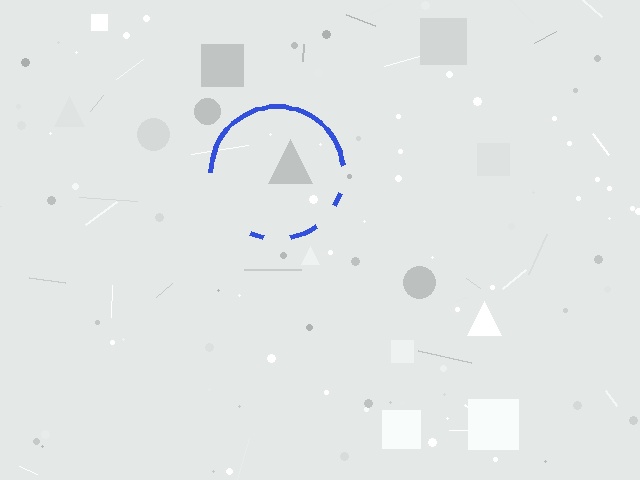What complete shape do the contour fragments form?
The contour fragments form a circle.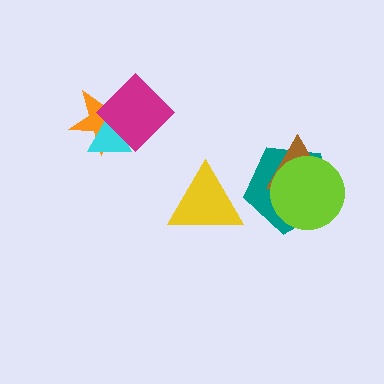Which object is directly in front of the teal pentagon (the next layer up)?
The brown triangle is directly in front of the teal pentagon.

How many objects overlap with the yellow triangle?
0 objects overlap with the yellow triangle.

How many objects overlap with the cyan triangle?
2 objects overlap with the cyan triangle.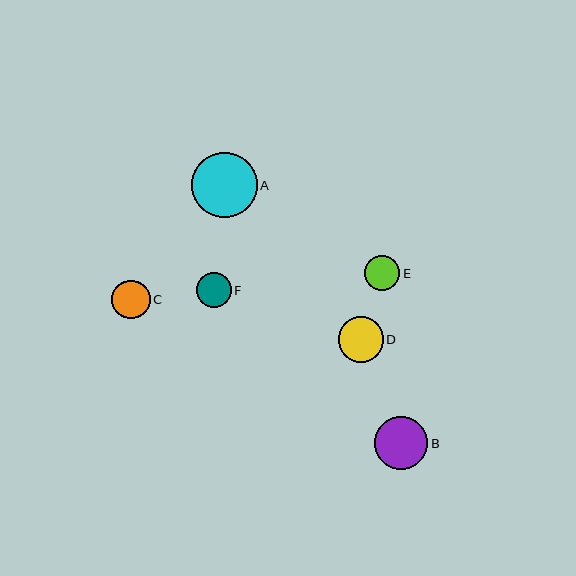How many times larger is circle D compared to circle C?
Circle D is approximately 1.2 times the size of circle C.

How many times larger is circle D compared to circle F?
Circle D is approximately 1.3 times the size of circle F.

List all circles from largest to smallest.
From largest to smallest: A, B, D, C, E, F.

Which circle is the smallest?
Circle F is the smallest with a size of approximately 35 pixels.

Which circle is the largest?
Circle A is the largest with a size of approximately 66 pixels.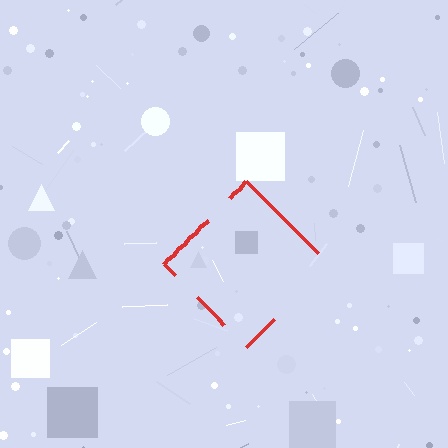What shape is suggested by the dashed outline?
The dashed outline suggests a diamond.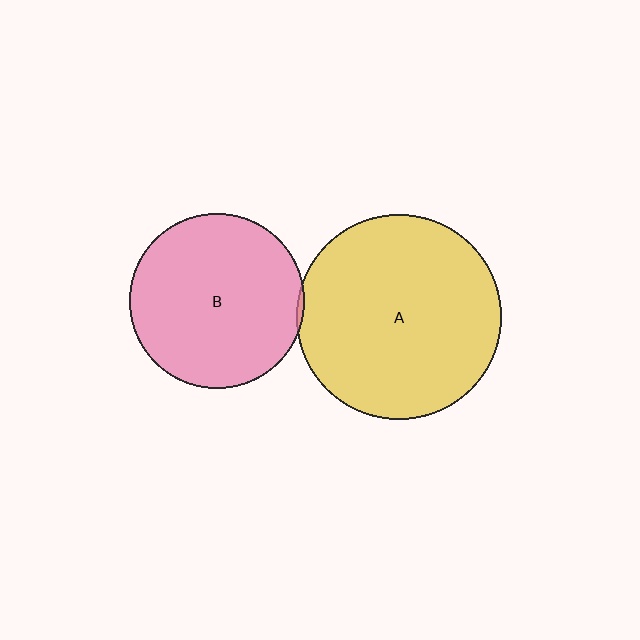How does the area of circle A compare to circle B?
Approximately 1.4 times.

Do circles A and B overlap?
Yes.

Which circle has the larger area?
Circle A (yellow).